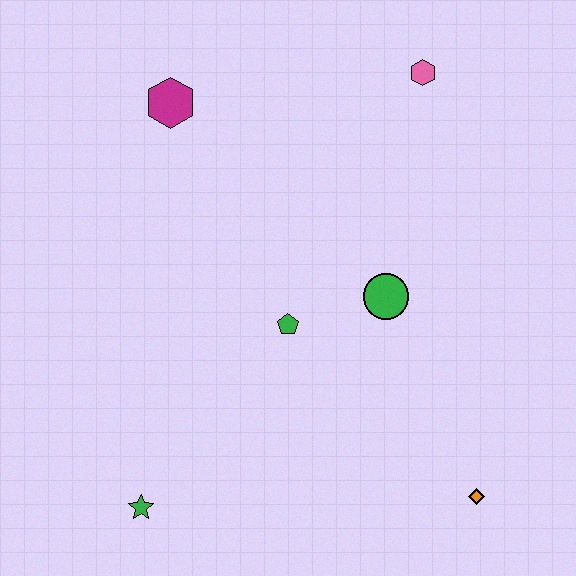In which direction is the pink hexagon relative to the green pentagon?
The pink hexagon is above the green pentagon.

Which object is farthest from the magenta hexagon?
The orange diamond is farthest from the magenta hexagon.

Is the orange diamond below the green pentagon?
Yes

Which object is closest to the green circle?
The green pentagon is closest to the green circle.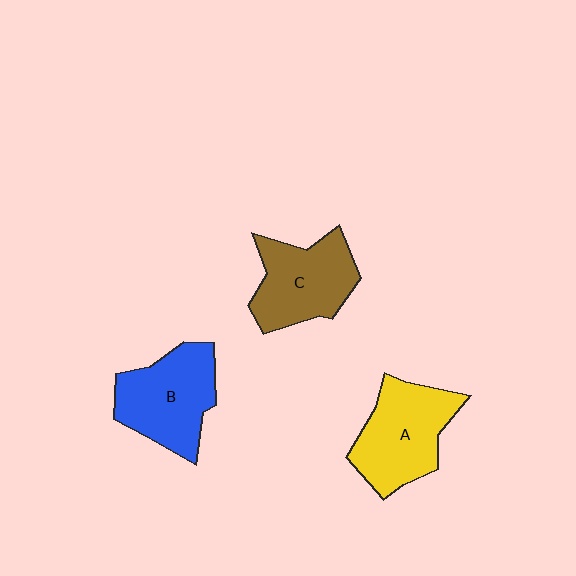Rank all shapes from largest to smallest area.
From largest to smallest: A (yellow), B (blue), C (brown).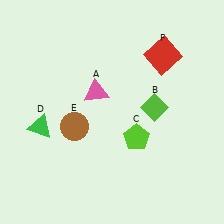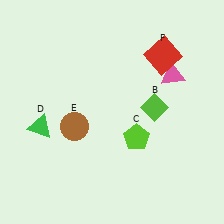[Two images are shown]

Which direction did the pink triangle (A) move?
The pink triangle (A) moved right.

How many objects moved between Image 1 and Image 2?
1 object moved between the two images.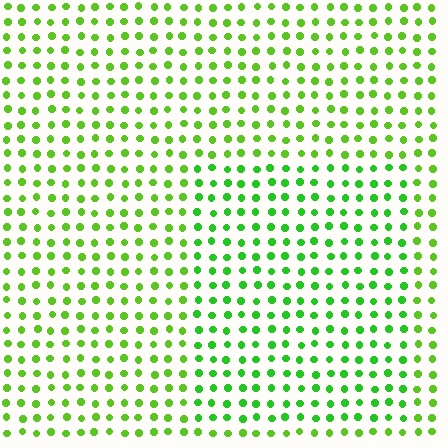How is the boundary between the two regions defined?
The boundary is defined purely by a slight shift in hue (about 20 degrees). Spacing, size, and orientation are identical on both sides.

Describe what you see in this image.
The image is filled with small lime elements in a uniform arrangement. A rectangle-shaped region is visible where the elements are tinted to a slightly different hue, forming a subtle color boundary.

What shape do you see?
I see a rectangle.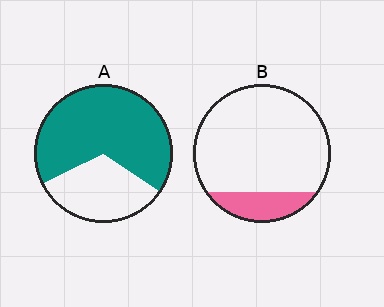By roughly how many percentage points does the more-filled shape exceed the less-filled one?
By roughly 50 percentage points (A over B).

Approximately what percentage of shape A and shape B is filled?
A is approximately 65% and B is approximately 15%.